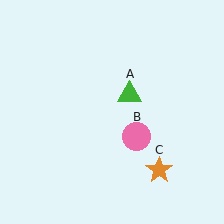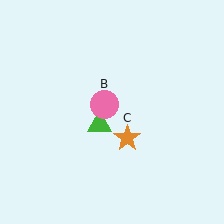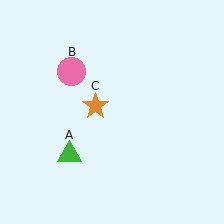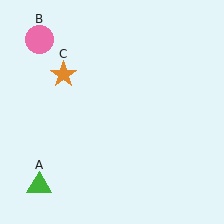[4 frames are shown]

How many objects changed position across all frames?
3 objects changed position: green triangle (object A), pink circle (object B), orange star (object C).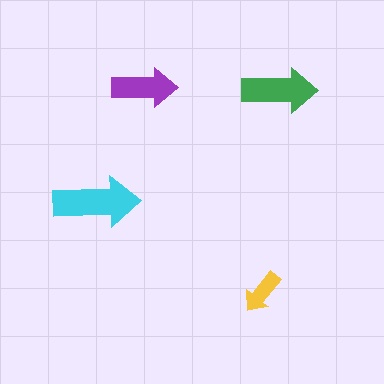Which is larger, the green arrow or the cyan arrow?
The cyan one.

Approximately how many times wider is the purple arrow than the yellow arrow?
About 1.5 times wider.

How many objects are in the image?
There are 4 objects in the image.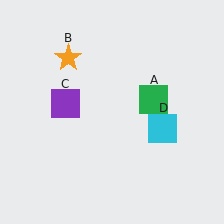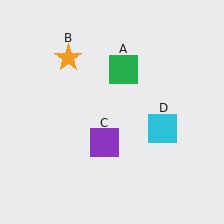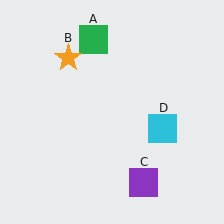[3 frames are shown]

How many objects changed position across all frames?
2 objects changed position: green square (object A), purple square (object C).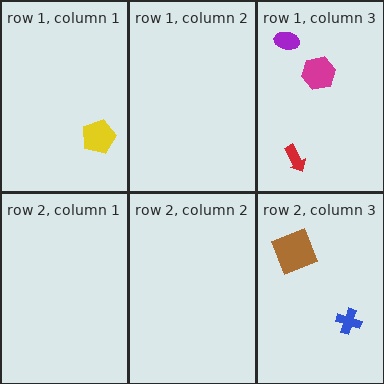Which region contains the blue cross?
The row 2, column 3 region.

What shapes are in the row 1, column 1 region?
The yellow pentagon.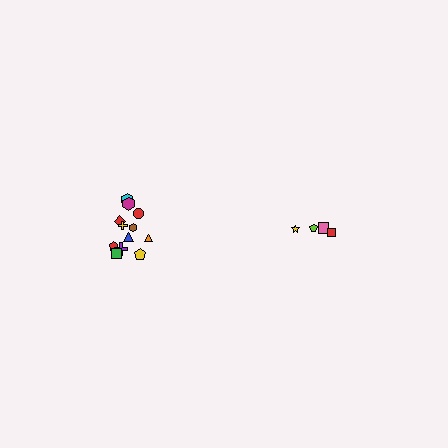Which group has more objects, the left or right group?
The left group.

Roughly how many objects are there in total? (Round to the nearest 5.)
Roughly 15 objects in total.